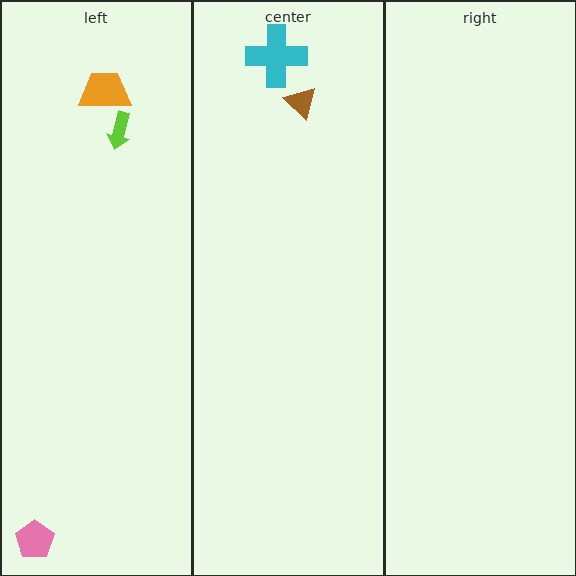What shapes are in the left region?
The pink pentagon, the orange trapezoid, the lime arrow.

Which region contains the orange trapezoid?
The left region.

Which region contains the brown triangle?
The center region.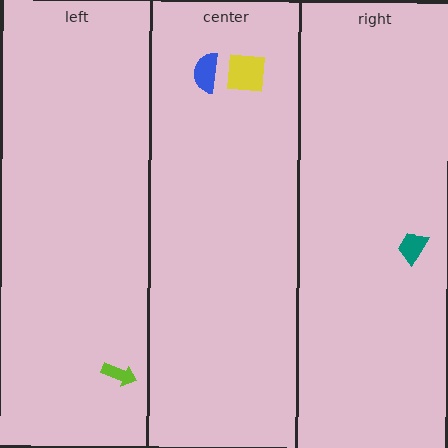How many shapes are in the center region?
2.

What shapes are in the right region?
The teal trapezoid.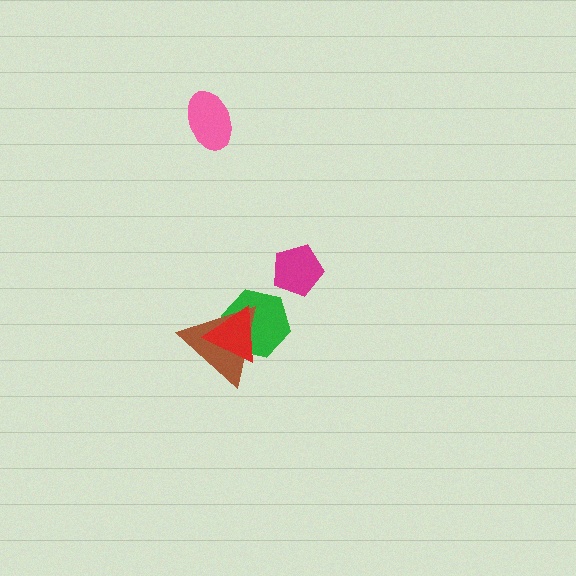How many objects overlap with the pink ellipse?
0 objects overlap with the pink ellipse.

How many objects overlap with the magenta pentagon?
0 objects overlap with the magenta pentagon.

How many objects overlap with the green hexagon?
2 objects overlap with the green hexagon.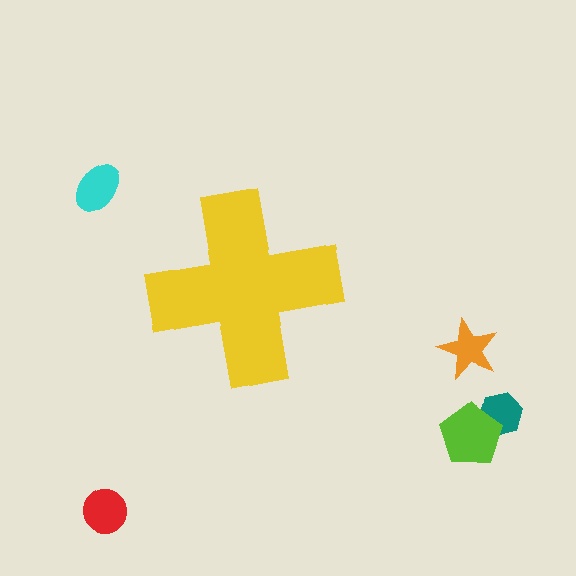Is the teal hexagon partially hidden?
No, the teal hexagon is fully visible.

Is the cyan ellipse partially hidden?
No, the cyan ellipse is fully visible.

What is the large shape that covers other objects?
A yellow cross.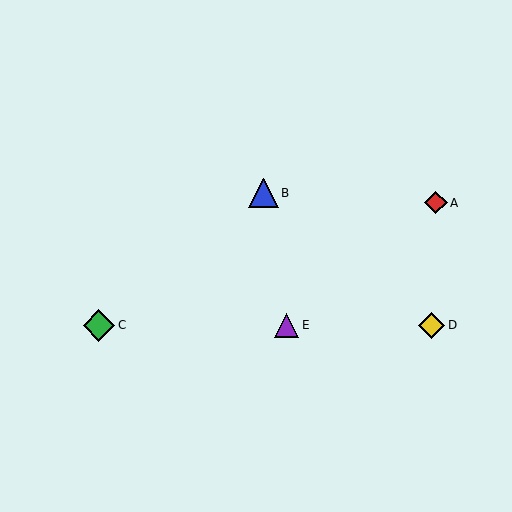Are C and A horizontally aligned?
No, C is at y≈325 and A is at y≈203.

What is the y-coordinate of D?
Object D is at y≈325.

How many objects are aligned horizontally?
3 objects (C, D, E) are aligned horizontally.